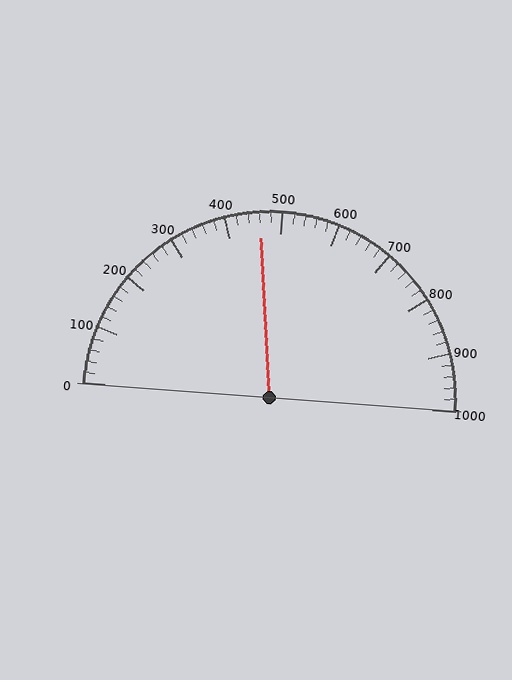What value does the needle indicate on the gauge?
The needle indicates approximately 460.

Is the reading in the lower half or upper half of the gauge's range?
The reading is in the lower half of the range (0 to 1000).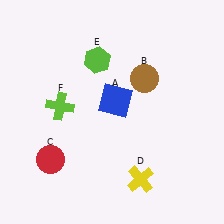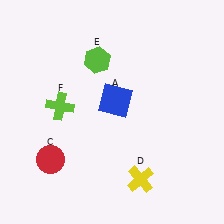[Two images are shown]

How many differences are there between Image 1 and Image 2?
There is 1 difference between the two images.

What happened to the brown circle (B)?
The brown circle (B) was removed in Image 2. It was in the top-right area of Image 1.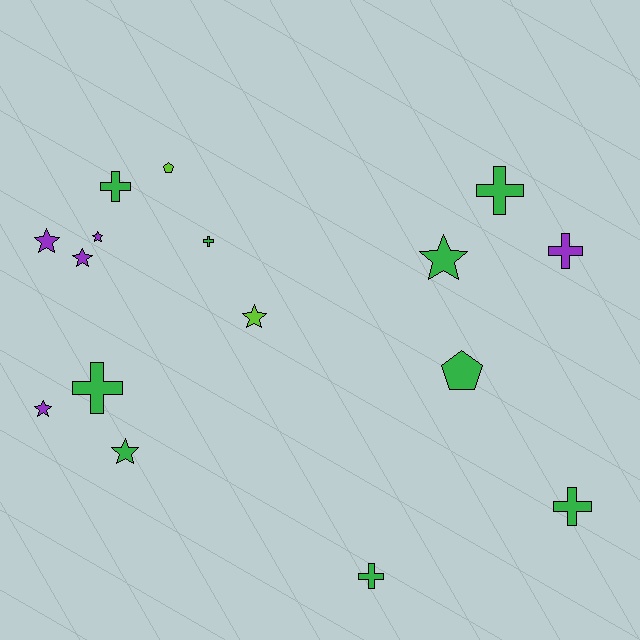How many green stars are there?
There are 2 green stars.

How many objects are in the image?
There are 16 objects.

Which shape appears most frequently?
Star, with 7 objects.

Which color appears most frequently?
Green, with 9 objects.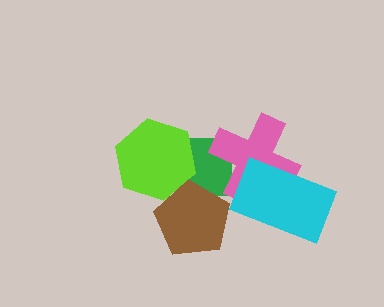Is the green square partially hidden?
Yes, it is partially covered by another shape.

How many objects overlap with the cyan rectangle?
1 object overlaps with the cyan rectangle.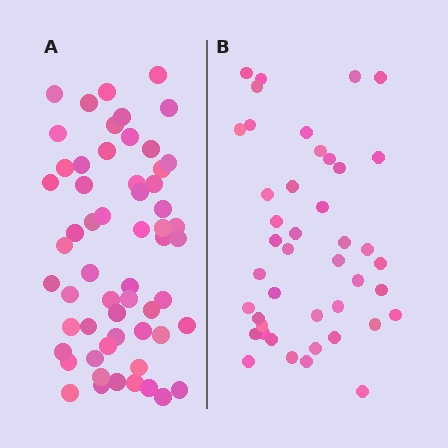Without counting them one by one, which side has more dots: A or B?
Region A (the left region) has more dots.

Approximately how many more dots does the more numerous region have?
Region A has approximately 15 more dots than region B.